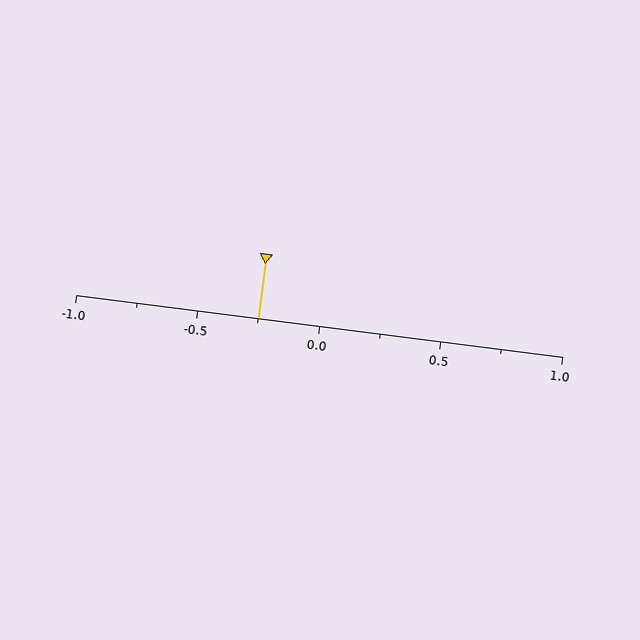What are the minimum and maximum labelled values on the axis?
The axis runs from -1.0 to 1.0.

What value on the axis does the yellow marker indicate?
The marker indicates approximately -0.25.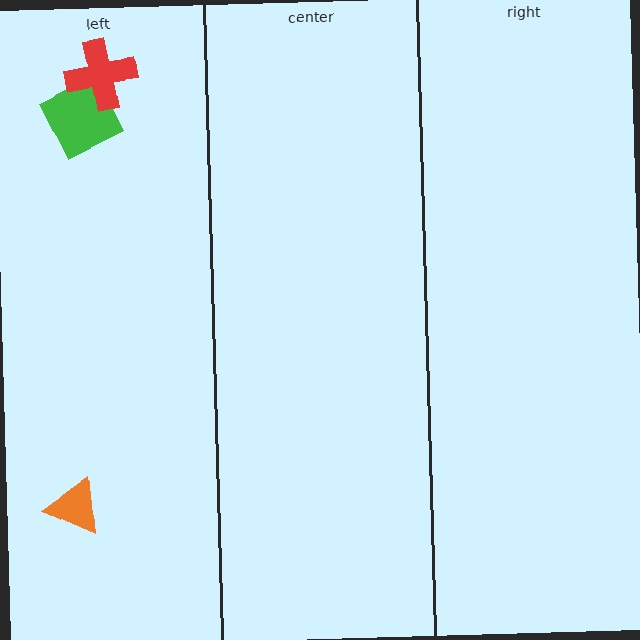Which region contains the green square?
The left region.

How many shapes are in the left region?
3.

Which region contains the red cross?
The left region.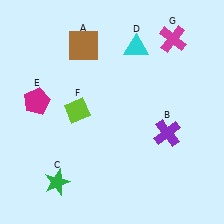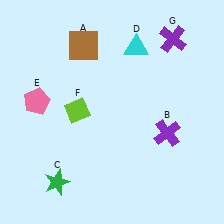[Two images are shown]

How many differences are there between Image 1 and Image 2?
There are 2 differences between the two images.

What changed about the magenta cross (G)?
In Image 1, G is magenta. In Image 2, it changed to purple.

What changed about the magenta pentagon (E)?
In Image 1, E is magenta. In Image 2, it changed to pink.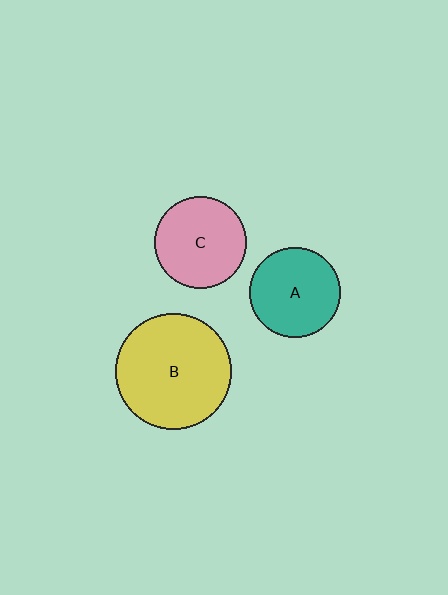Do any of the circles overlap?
No, none of the circles overlap.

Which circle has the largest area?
Circle B (yellow).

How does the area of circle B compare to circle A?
Approximately 1.7 times.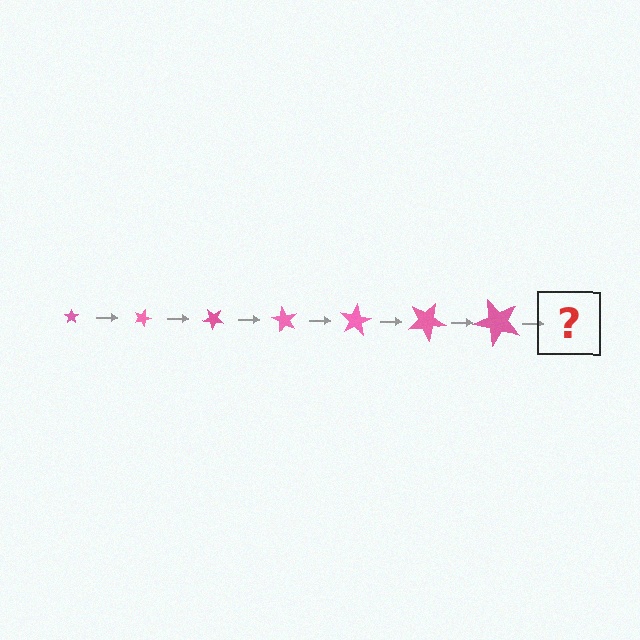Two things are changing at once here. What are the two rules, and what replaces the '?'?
The two rules are that the star grows larger each step and it rotates 20 degrees each step. The '?' should be a star, larger than the previous one and rotated 140 degrees from the start.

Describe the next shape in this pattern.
It should be a star, larger than the previous one and rotated 140 degrees from the start.